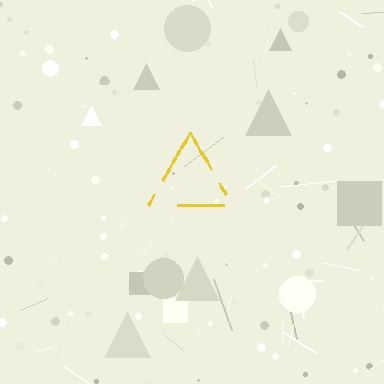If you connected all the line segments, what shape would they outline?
They would outline a triangle.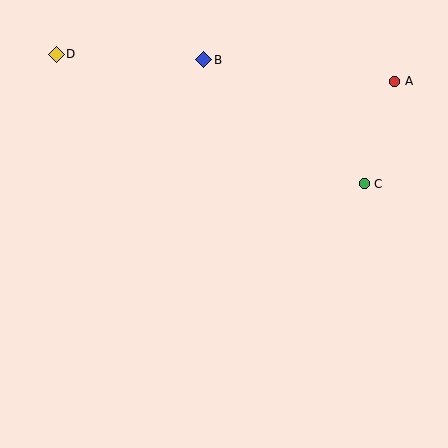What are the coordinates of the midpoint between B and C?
The midpoint between B and C is at (284, 122).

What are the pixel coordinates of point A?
Point A is at (395, 81).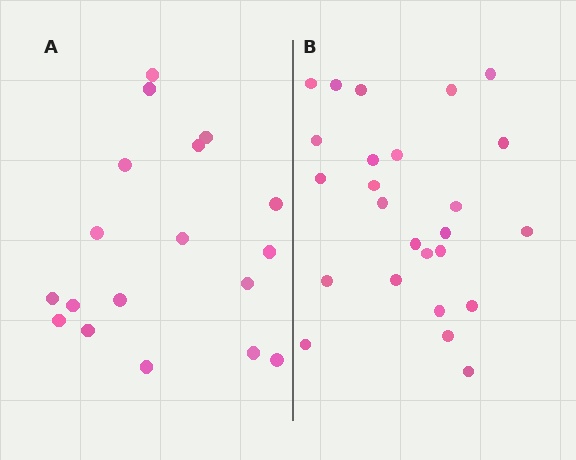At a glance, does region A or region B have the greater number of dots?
Region B (the right region) has more dots.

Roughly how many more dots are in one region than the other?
Region B has roughly 8 or so more dots than region A.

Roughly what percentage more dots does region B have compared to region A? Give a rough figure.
About 40% more.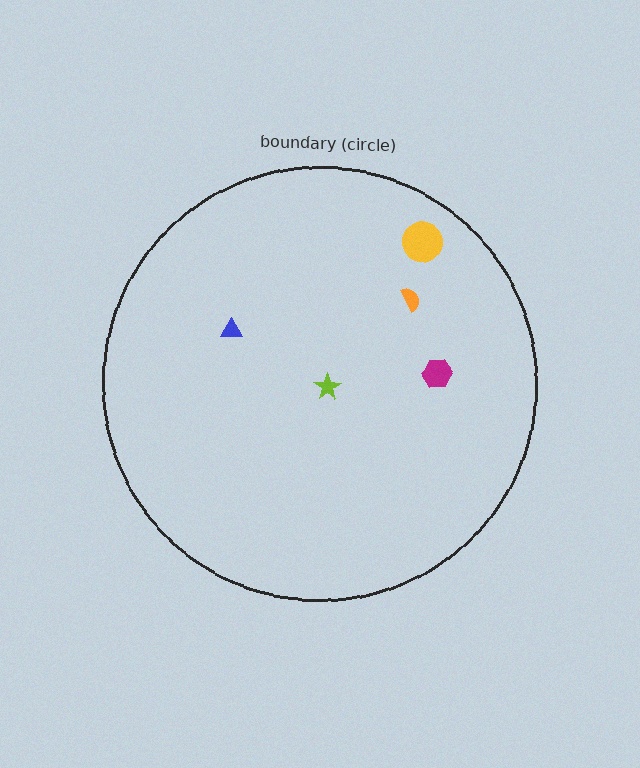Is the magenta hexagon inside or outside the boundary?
Inside.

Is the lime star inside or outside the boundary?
Inside.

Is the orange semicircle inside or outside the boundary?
Inside.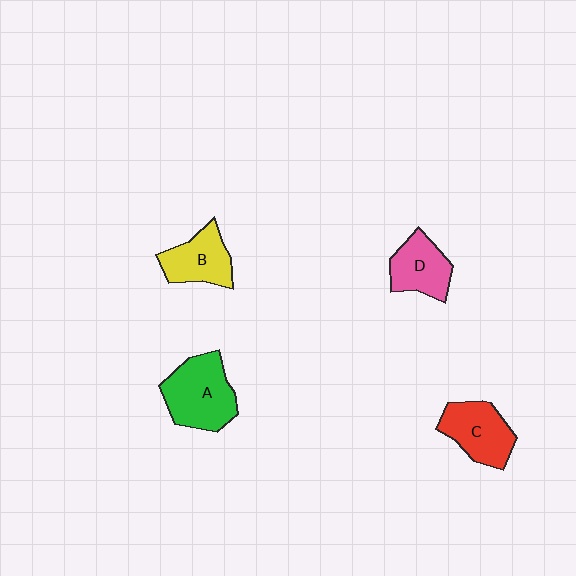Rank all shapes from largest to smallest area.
From largest to smallest: A (green), C (red), B (yellow), D (pink).